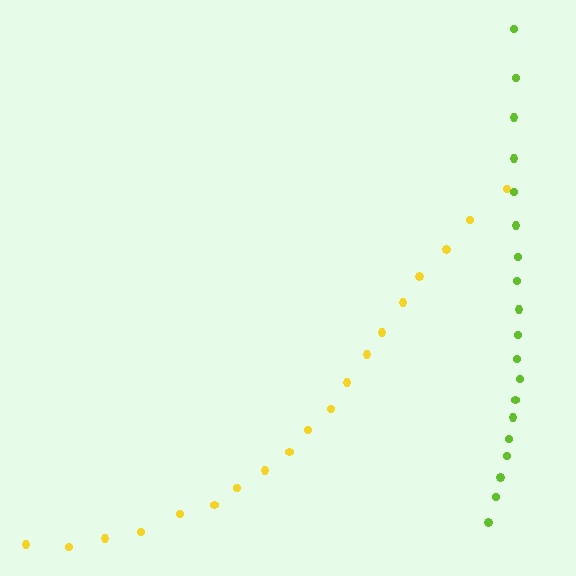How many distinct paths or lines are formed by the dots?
There are 2 distinct paths.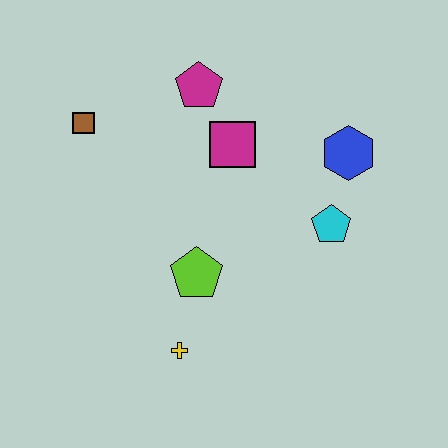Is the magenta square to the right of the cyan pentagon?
No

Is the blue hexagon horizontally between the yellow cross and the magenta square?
No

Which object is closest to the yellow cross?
The lime pentagon is closest to the yellow cross.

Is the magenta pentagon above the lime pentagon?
Yes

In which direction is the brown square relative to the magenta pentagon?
The brown square is to the left of the magenta pentagon.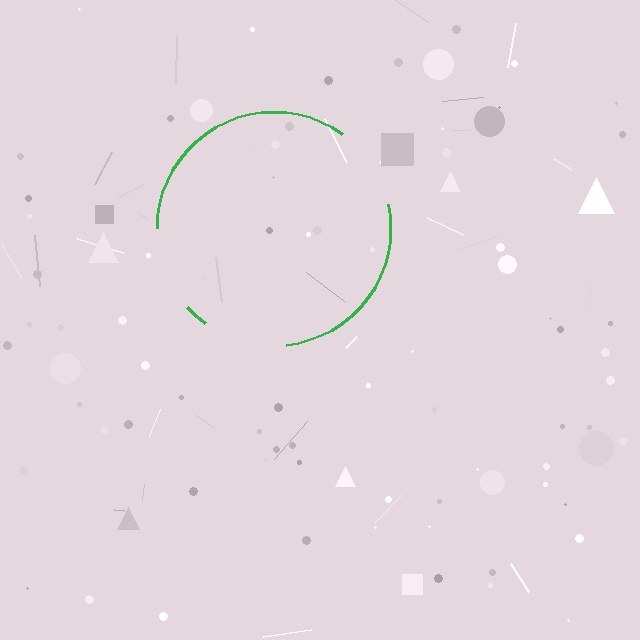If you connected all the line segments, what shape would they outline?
They would outline a circle.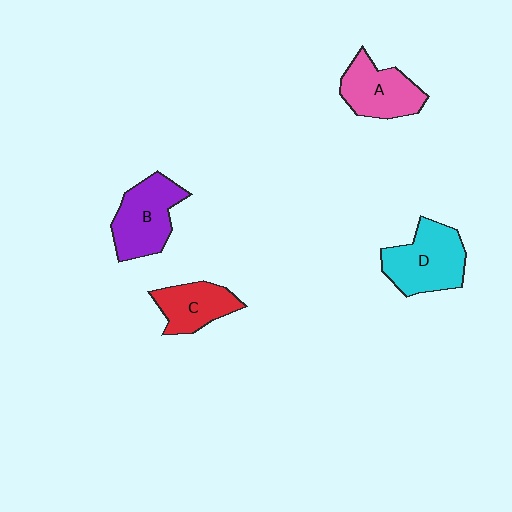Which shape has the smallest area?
Shape C (red).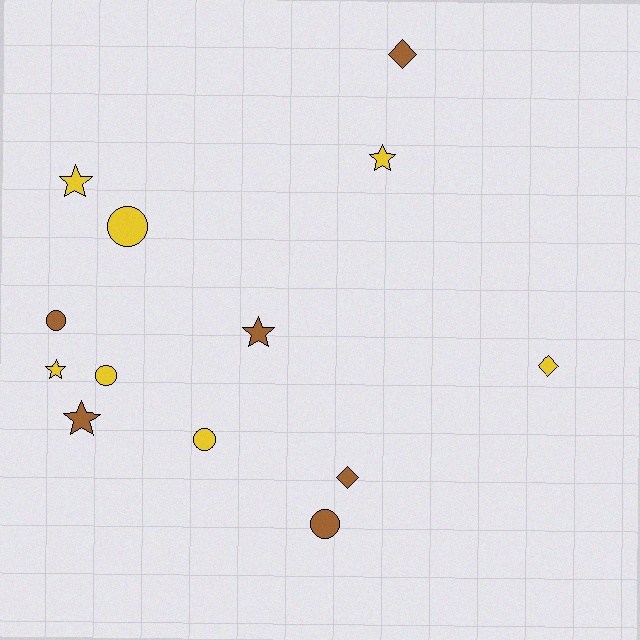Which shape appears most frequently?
Star, with 5 objects.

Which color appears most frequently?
Yellow, with 7 objects.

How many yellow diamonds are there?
There is 1 yellow diamond.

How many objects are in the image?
There are 13 objects.